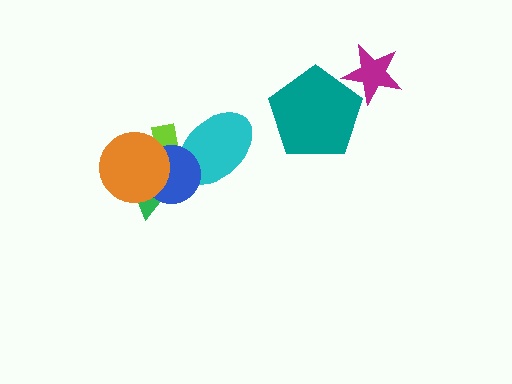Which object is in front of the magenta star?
The teal pentagon is in front of the magenta star.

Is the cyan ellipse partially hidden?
Yes, it is partially covered by another shape.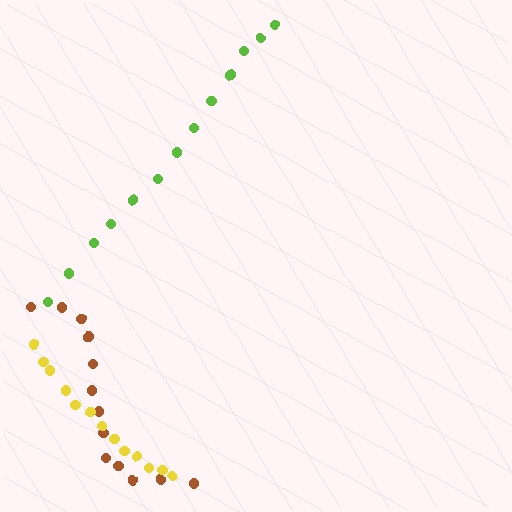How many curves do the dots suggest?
There are 3 distinct paths.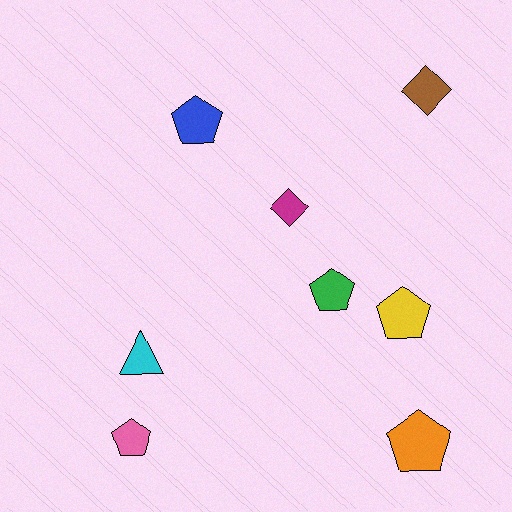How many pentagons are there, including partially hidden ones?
There are 5 pentagons.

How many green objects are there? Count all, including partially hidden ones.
There is 1 green object.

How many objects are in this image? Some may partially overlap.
There are 8 objects.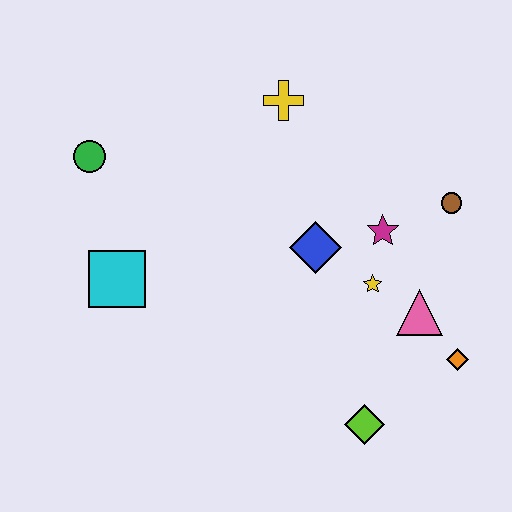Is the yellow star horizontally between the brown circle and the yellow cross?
Yes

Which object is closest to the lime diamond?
The orange diamond is closest to the lime diamond.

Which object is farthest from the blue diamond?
The green circle is farthest from the blue diamond.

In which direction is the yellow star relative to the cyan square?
The yellow star is to the right of the cyan square.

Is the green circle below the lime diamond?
No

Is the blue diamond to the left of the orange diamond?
Yes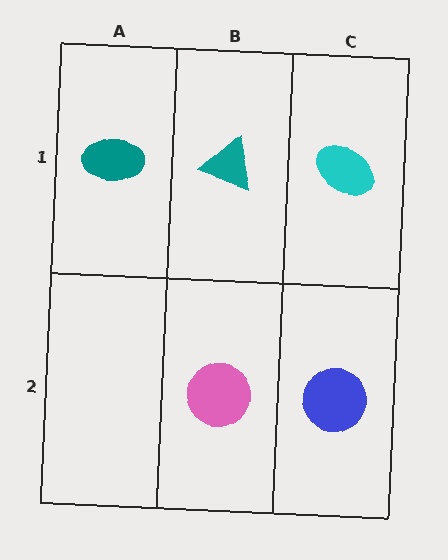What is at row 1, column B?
A teal triangle.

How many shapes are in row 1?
3 shapes.